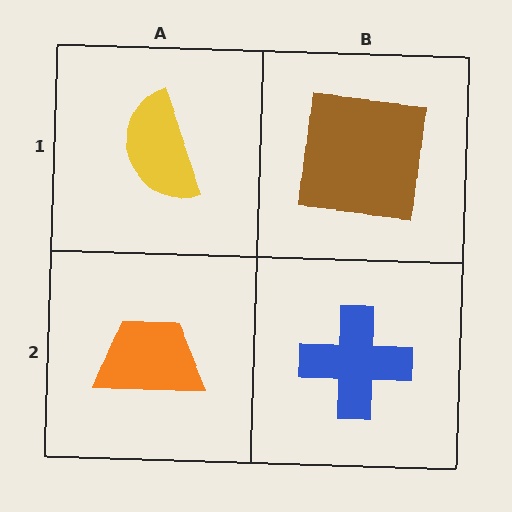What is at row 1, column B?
A brown square.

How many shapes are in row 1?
2 shapes.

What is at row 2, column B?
A blue cross.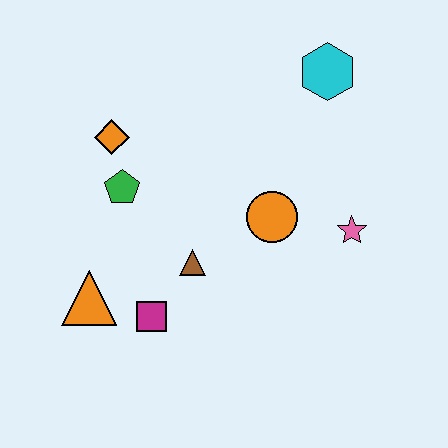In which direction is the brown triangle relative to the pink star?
The brown triangle is to the left of the pink star.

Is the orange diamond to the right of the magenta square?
No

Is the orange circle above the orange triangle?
Yes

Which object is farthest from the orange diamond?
The pink star is farthest from the orange diamond.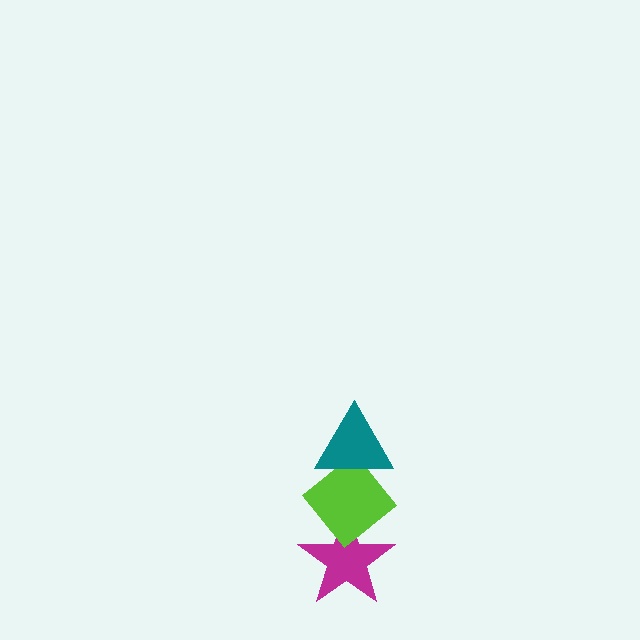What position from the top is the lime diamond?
The lime diamond is 2nd from the top.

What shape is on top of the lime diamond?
The teal triangle is on top of the lime diamond.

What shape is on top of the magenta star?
The lime diamond is on top of the magenta star.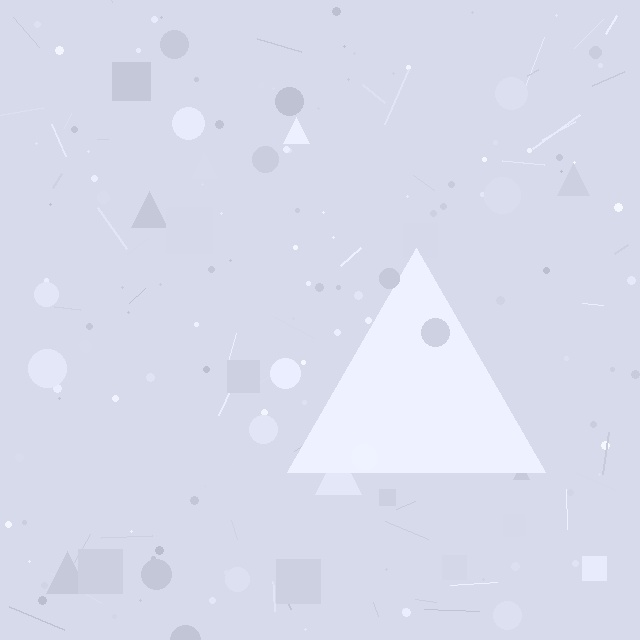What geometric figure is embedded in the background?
A triangle is embedded in the background.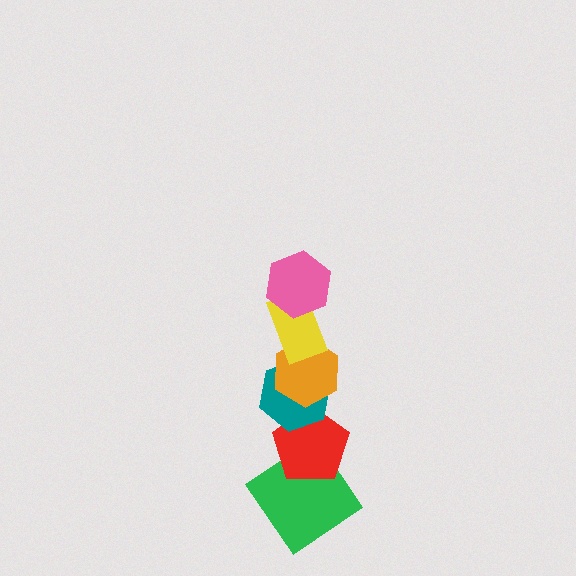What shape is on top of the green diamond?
The red pentagon is on top of the green diamond.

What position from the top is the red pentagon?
The red pentagon is 5th from the top.